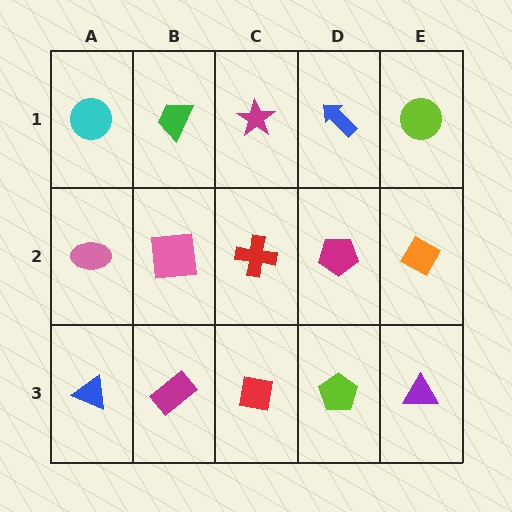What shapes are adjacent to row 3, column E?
An orange diamond (row 2, column E), a lime pentagon (row 3, column D).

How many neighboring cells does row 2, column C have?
4.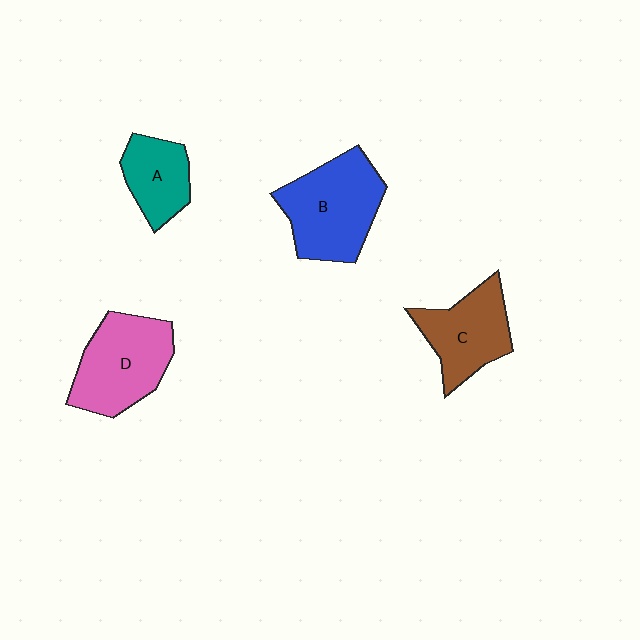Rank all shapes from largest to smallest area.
From largest to smallest: B (blue), D (pink), C (brown), A (teal).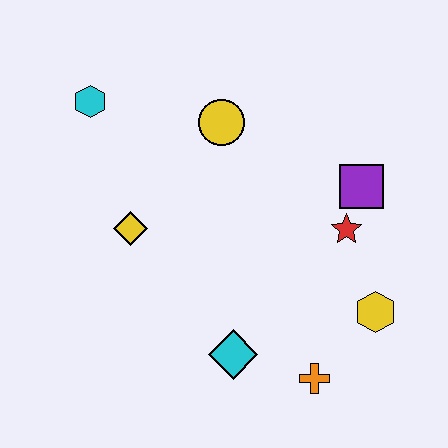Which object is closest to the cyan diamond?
The orange cross is closest to the cyan diamond.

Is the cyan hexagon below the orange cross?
No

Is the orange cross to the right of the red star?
No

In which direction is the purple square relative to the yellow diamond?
The purple square is to the right of the yellow diamond.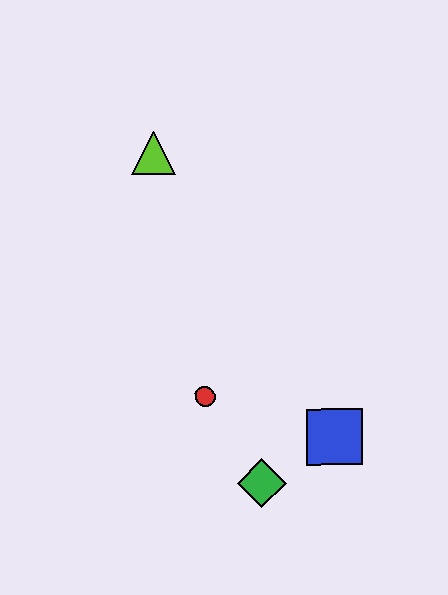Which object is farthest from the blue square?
The lime triangle is farthest from the blue square.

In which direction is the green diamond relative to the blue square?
The green diamond is to the left of the blue square.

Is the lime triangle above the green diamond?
Yes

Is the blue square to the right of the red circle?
Yes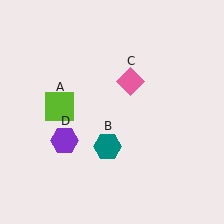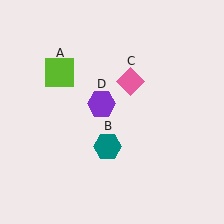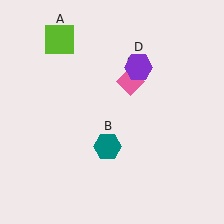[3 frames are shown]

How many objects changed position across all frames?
2 objects changed position: lime square (object A), purple hexagon (object D).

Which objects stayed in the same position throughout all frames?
Teal hexagon (object B) and pink diamond (object C) remained stationary.